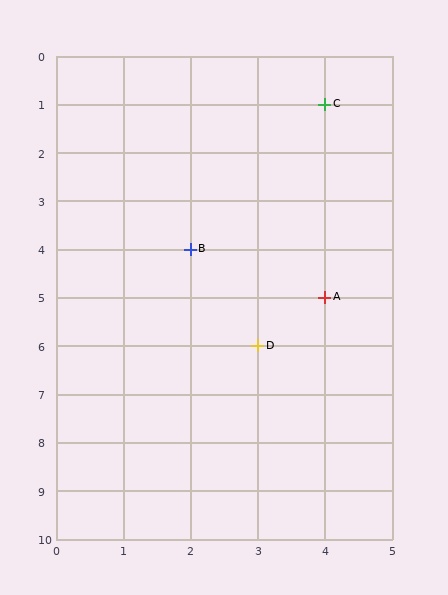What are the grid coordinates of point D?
Point D is at grid coordinates (3, 6).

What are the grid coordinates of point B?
Point B is at grid coordinates (2, 4).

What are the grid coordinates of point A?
Point A is at grid coordinates (4, 5).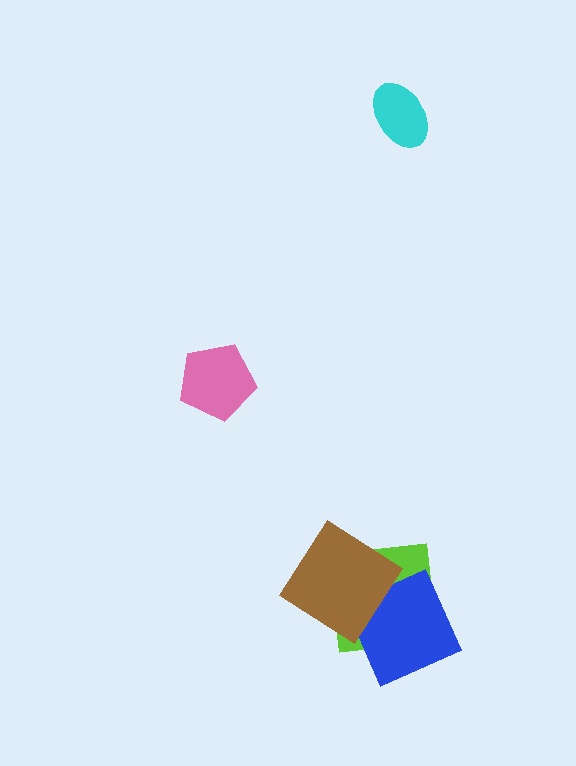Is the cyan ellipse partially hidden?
No, no other shape covers it.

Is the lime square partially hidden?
Yes, it is partially covered by another shape.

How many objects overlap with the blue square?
2 objects overlap with the blue square.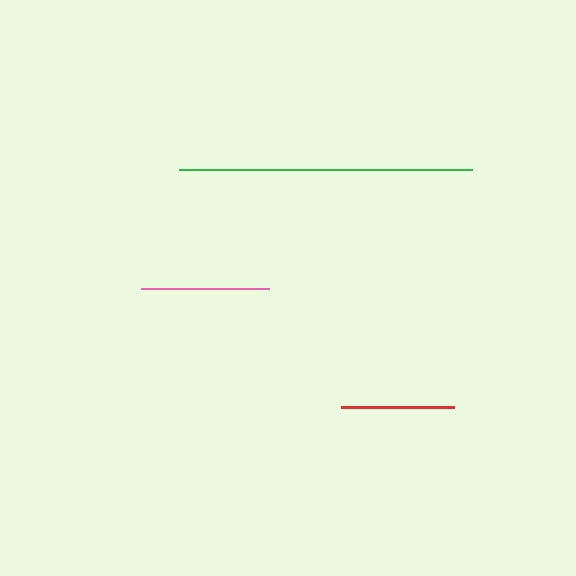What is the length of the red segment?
The red segment is approximately 113 pixels long.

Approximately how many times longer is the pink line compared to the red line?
The pink line is approximately 1.1 times the length of the red line.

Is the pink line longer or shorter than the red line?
The pink line is longer than the red line.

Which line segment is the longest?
The green line is the longest at approximately 293 pixels.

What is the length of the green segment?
The green segment is approximately 293 pixels long.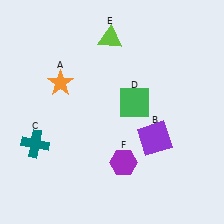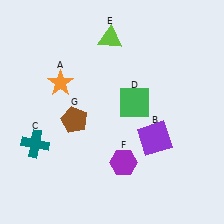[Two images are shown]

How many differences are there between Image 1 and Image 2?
There is 1 difference between the two images.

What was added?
A brown pentagon (G) was added in Image 2.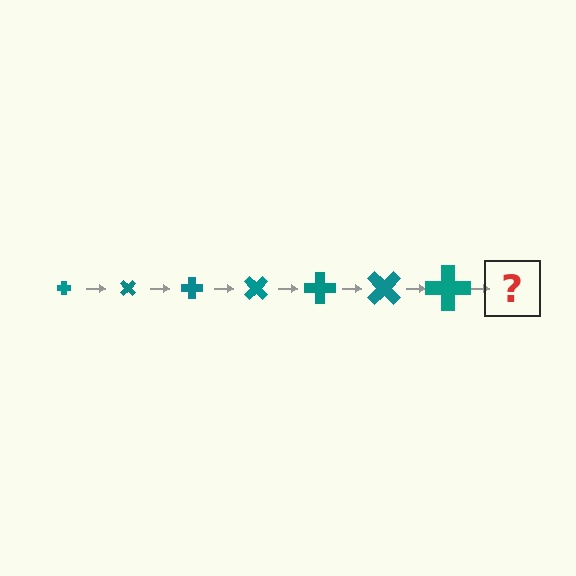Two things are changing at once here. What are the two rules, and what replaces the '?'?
The two rules are that the cross grows larger each step and it rotates 45 degrees each step. The '?' should be a cross, larger than the previous one and rotated 315 degrees from the start.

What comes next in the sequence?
The next element should be a cross, larger than the previous one and rotated 315 degrees from the start.